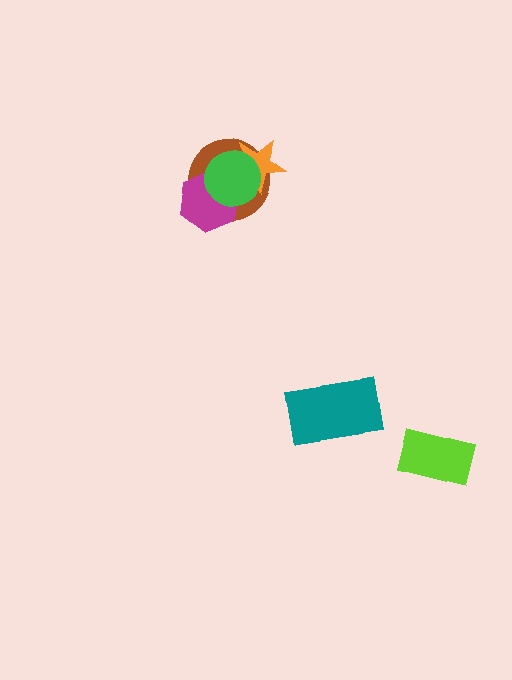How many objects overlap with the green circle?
3 objects overlap with the green circle.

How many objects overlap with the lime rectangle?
0 objects overlap with the lime rectangle.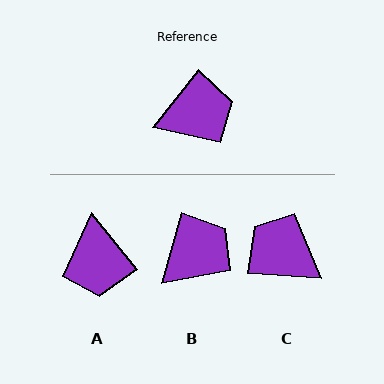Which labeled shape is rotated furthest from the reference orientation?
C, about 124 degrees away.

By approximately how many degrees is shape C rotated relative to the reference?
Approximately 124 degrees counter-clockwise.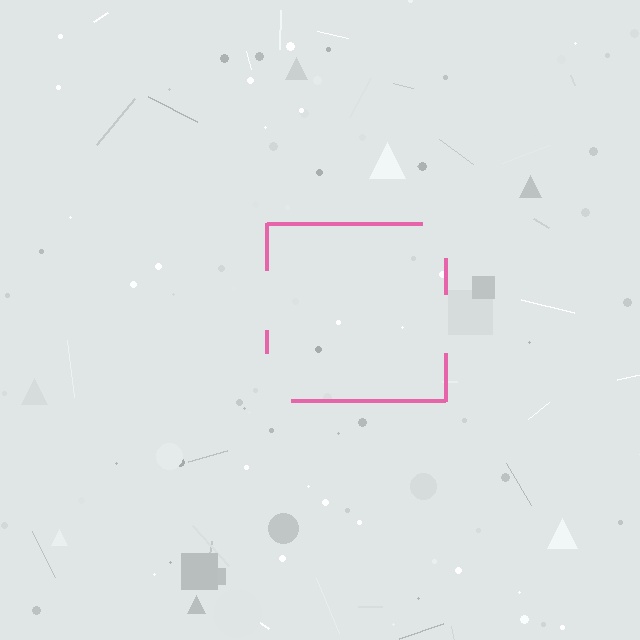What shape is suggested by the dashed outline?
The dashed outline suggests a square.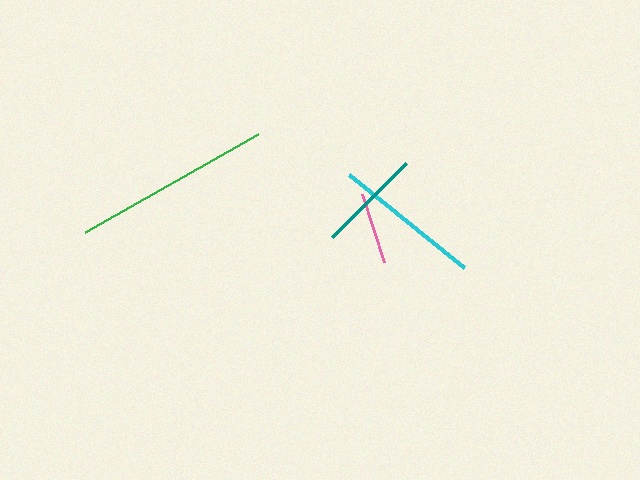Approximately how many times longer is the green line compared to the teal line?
The green line is approximately 1.9 times the length of the teal line.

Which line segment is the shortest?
The pink line is the shortest at approximately 72 pixels.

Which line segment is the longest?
The green line is the longest at approximately 199 pixels.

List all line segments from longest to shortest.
From longest to shortest: green, cyan, teal, pink.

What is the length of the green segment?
The green segment is approximately 199 pixels long.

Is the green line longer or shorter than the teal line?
The green line is longer than the teal line.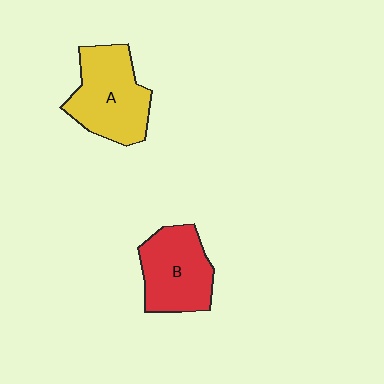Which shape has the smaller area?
Shape B (red).